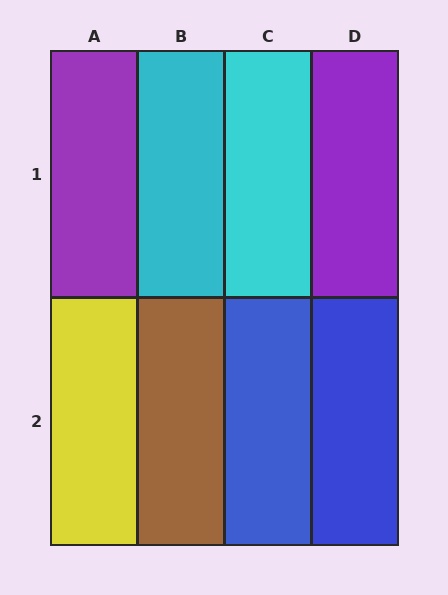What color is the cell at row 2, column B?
Brown.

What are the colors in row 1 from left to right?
Purple, cyan, cyan, purple.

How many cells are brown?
1 cell is brown.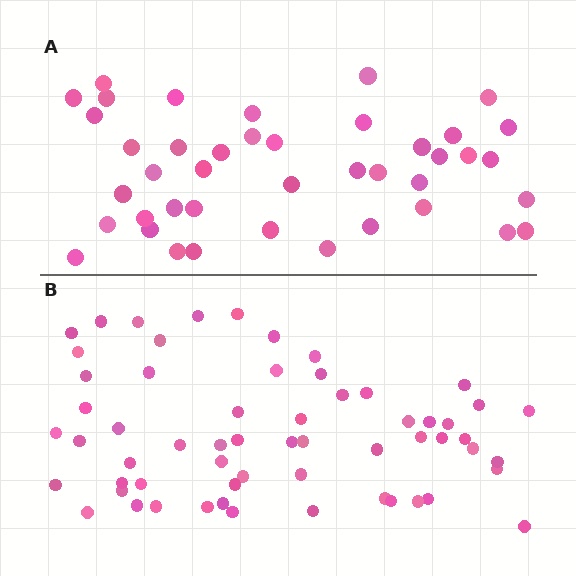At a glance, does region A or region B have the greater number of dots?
Region B (the bottom region) has more dots.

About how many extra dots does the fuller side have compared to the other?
Region B has approximately 20 more dots than region A.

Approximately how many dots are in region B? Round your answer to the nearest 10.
About 60 dots.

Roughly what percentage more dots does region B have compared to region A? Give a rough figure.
About 45% more.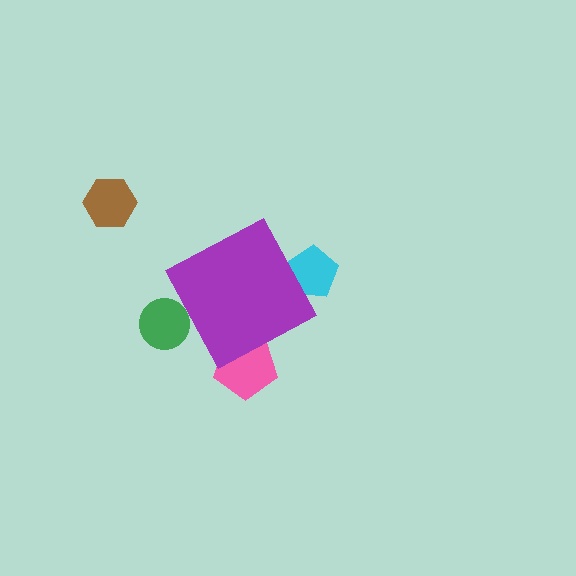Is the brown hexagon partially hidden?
No, the brown hexagon is fully visible.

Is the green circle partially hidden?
Yes, the green circle is partially hidden behind the purple diamond.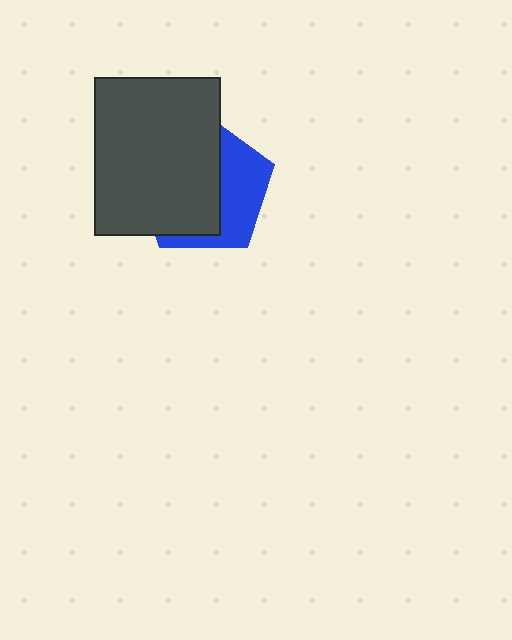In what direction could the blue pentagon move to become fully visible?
The blue pentagon could move right. That would shift it out from behind the dark gray rectangle entirely.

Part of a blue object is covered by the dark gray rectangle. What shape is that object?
It is a pentagon.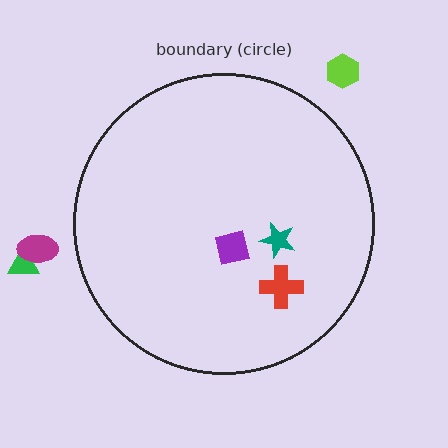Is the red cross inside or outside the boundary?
Inside.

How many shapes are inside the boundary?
3 inside, 3 outside.